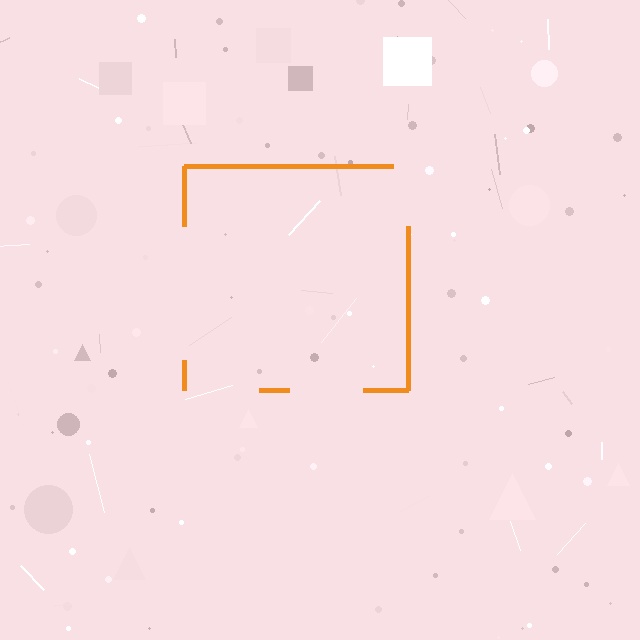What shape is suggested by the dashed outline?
The dashed outline suggests a square.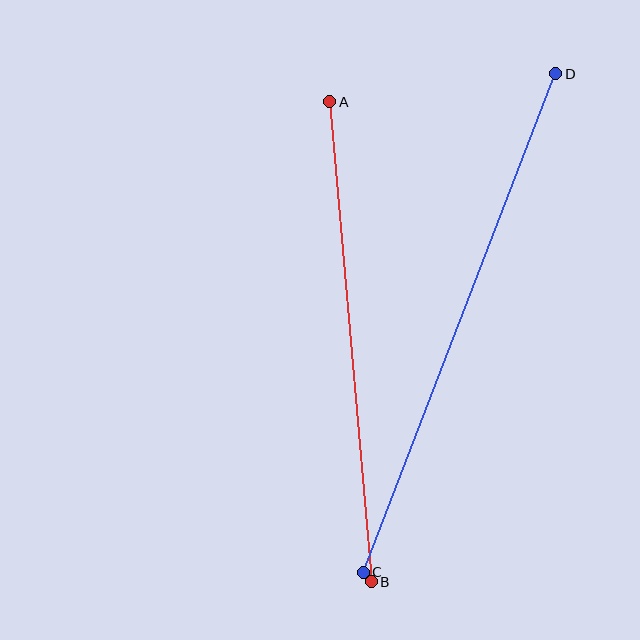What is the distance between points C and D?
The distance is approximately 534 pixels.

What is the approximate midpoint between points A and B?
The midpoint is at approximately (351, 342) pixels.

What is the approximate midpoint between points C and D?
The midpoint is at approximately (459, 323) pixels.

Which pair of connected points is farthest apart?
Points C and D are farthest apart.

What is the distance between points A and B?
The distance is approximately 482 pixels.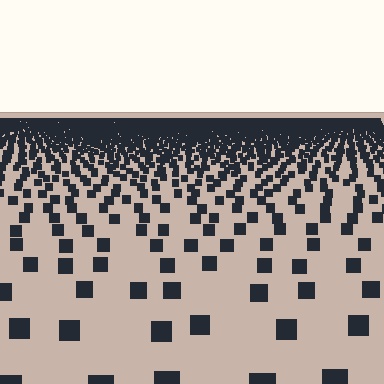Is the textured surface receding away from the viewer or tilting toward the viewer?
The surface is receding away from the viewer. Texture elements get smaller and denser toward the top.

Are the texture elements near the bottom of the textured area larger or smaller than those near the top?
Larger. Near the bottom, elements are closer to the viewer and appear at a bigger on-screen size.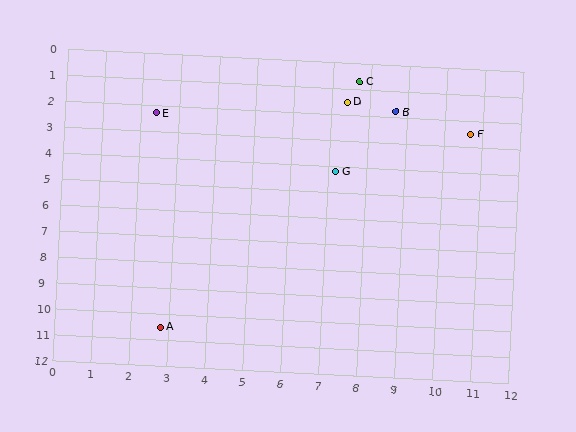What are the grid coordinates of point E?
Point E is at approximately (2.4, 2.3).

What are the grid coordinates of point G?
Point G is at approximately (7.2, 4.2).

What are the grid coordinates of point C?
Point C is at approximately (7.7, 0.7).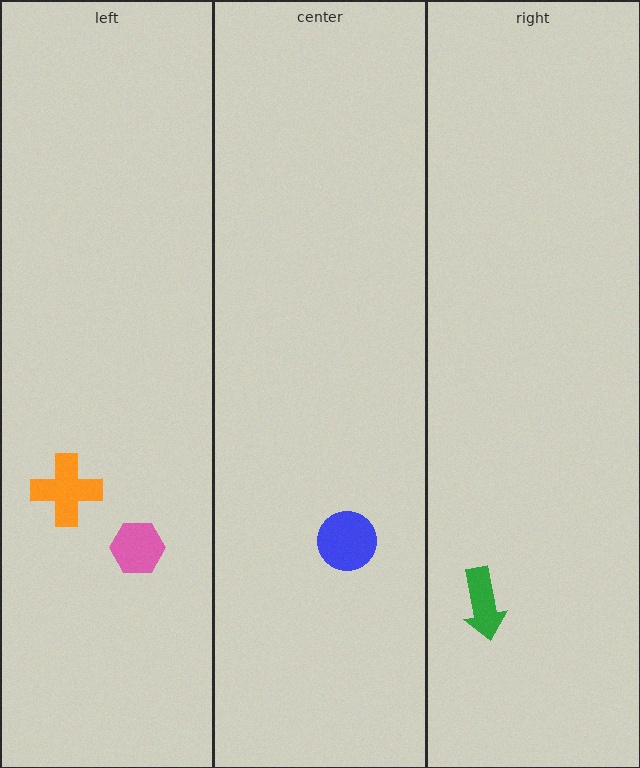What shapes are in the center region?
The blue circle.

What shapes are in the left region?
The pink hexagon, the orange cross.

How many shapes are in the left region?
2.